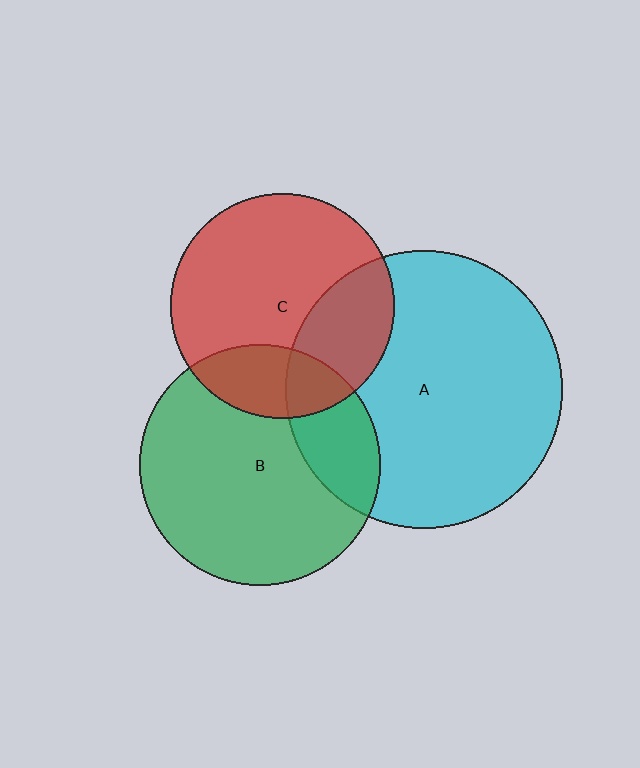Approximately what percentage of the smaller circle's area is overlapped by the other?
Approximately 30%.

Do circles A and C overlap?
Yes.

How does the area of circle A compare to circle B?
Approximately 1.3 times.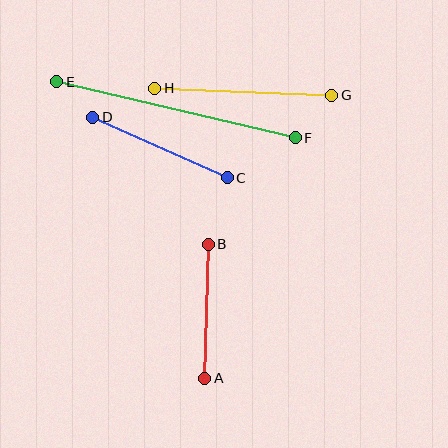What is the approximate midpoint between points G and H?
The midpoint is at approximately (243, 92) pixels.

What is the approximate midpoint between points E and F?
The midpoint is at approximately (176, 110) pixels.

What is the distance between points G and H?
The distance is approximately 177 pixels.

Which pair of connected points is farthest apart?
Points E and F are farthest apart.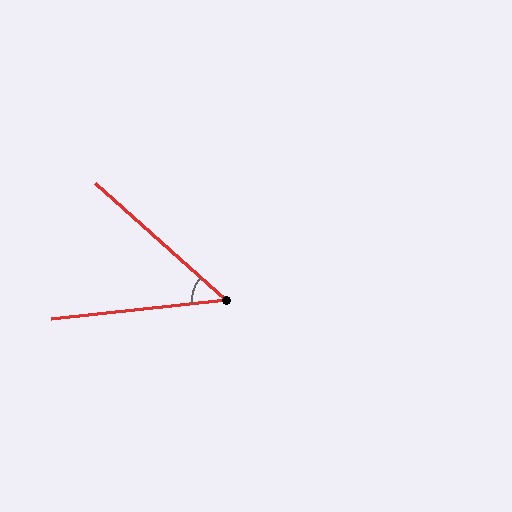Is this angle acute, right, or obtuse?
It is acute.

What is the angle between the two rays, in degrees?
Approximately 48 degrees.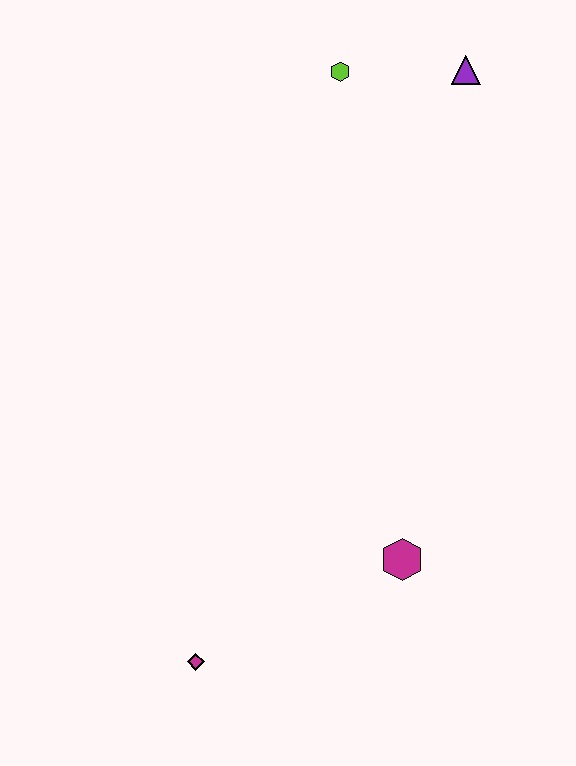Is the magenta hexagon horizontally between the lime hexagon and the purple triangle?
Yes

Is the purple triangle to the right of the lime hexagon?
Yes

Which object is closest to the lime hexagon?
The purple triangle is closest to the lime hexagon.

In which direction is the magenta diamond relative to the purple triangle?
The magenta diamond is below the purple triangle.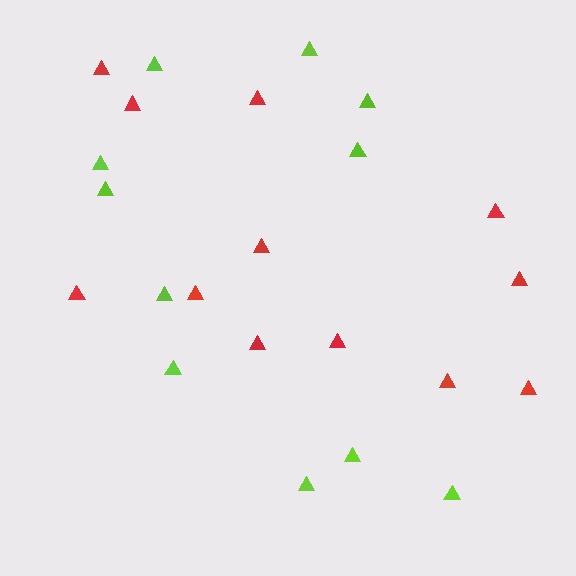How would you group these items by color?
There are 2 groups: one group of red triangles (12) and one group of lime triangles (11).